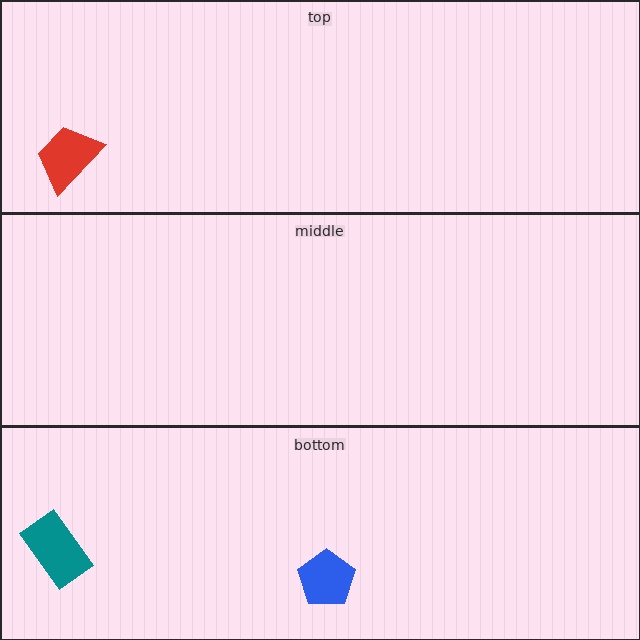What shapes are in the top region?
The red trapezoid.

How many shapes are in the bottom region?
2.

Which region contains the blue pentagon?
The bottom region.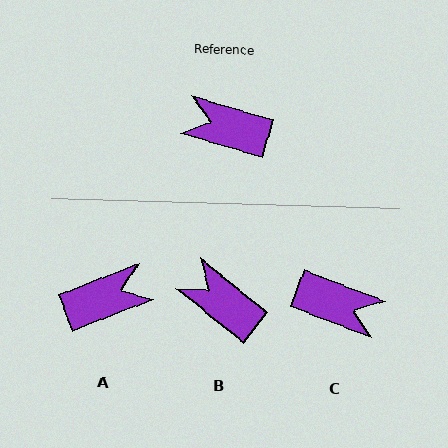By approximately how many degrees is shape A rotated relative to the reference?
Approximately 142 degrees clockwise.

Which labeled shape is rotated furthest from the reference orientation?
C, about 175 degrees away.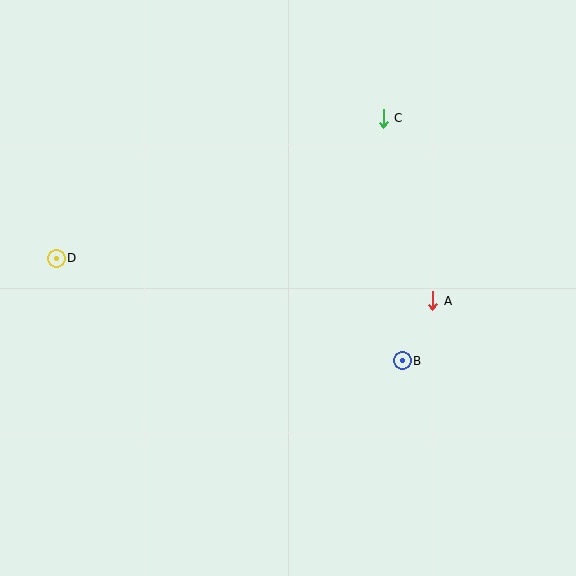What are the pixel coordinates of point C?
Point C is at (383, 118).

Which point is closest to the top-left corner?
Point D is closest to the top-left corner.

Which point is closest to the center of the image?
Point B at (402, 361) is closest to the center.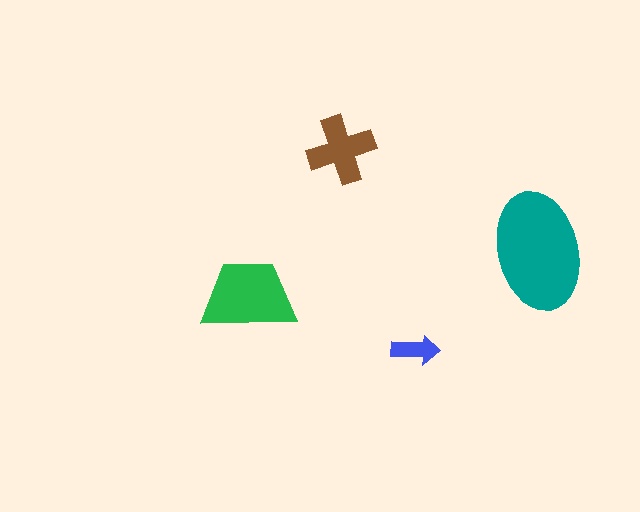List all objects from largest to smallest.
The teal ellipse, the green trapezoid, the brown cross, the blue arrow.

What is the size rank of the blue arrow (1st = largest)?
4th.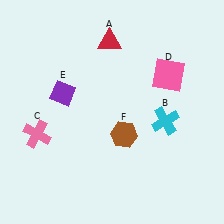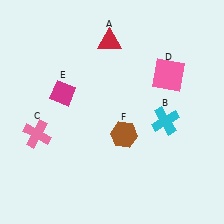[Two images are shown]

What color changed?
The diamond (E) changed from purple in Image 1 to magenta in Image 2.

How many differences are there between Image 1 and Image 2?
There is 1 difference between the two images.